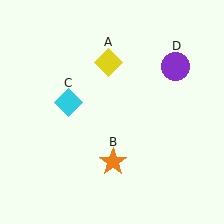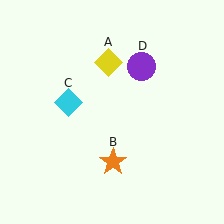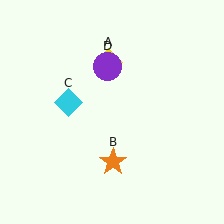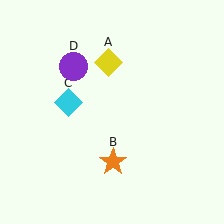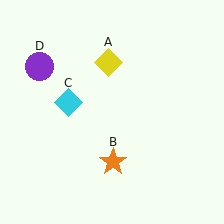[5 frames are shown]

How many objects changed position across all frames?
1 object changed position: purple circle (object D).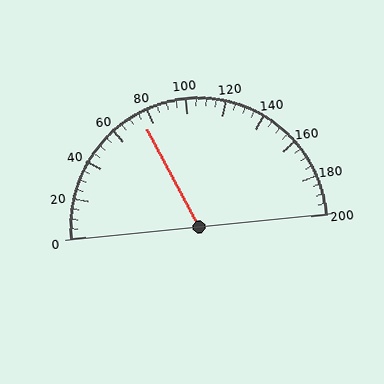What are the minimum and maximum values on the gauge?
The gauge ranges from 0 to 200.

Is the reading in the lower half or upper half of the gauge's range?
The reading is in the lower half of the range (0 to 200).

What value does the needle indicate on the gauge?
The needle indicates approximately 75.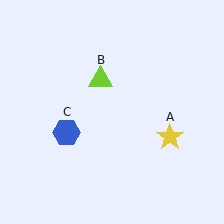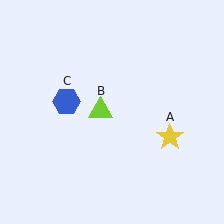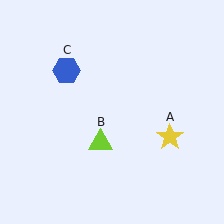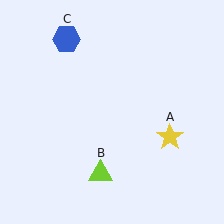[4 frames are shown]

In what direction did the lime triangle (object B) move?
The lime triangle (object B) moved down.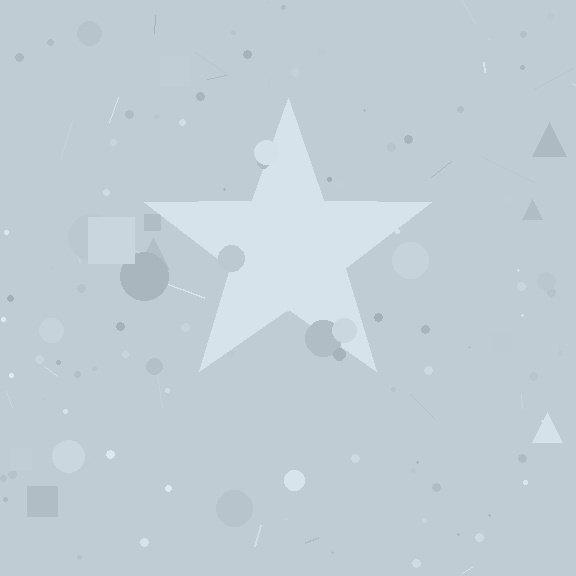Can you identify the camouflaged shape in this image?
The camouflaged shape is a star.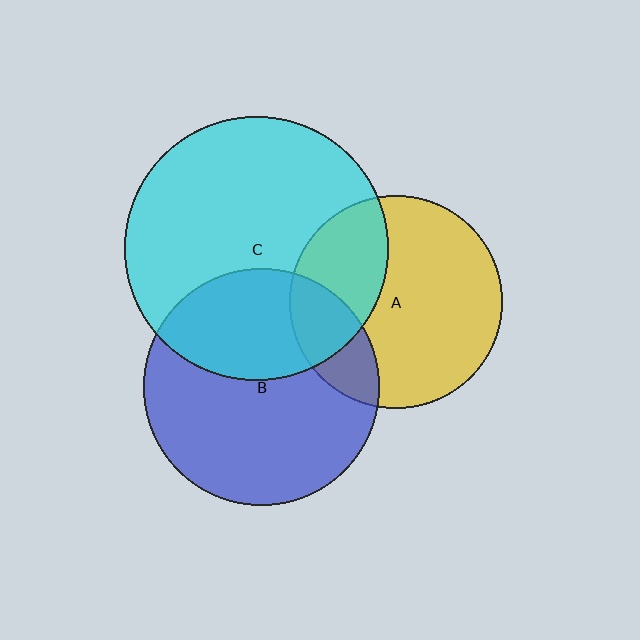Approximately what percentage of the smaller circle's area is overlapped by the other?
Approximately 30%.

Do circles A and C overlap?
Yes.